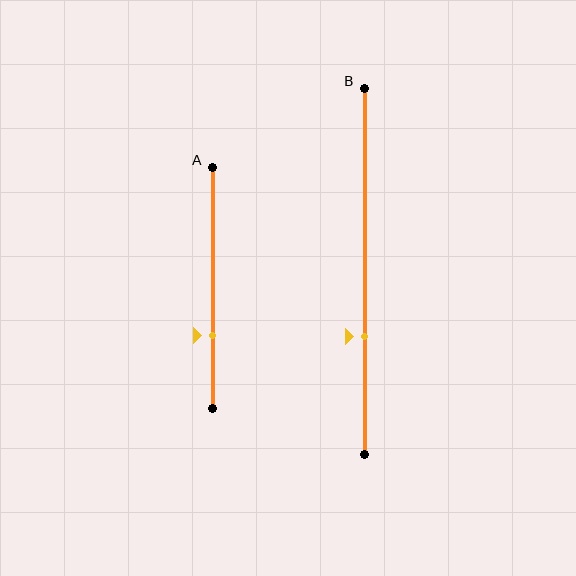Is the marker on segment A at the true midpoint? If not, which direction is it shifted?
No, the marker on segment A is shifted downward by about 20% of the segment length.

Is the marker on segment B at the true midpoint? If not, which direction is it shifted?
No, the marker on segment B is shifted downward by about 18% of the segment length.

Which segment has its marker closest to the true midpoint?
Segment B has its marker closest to the true midpoint.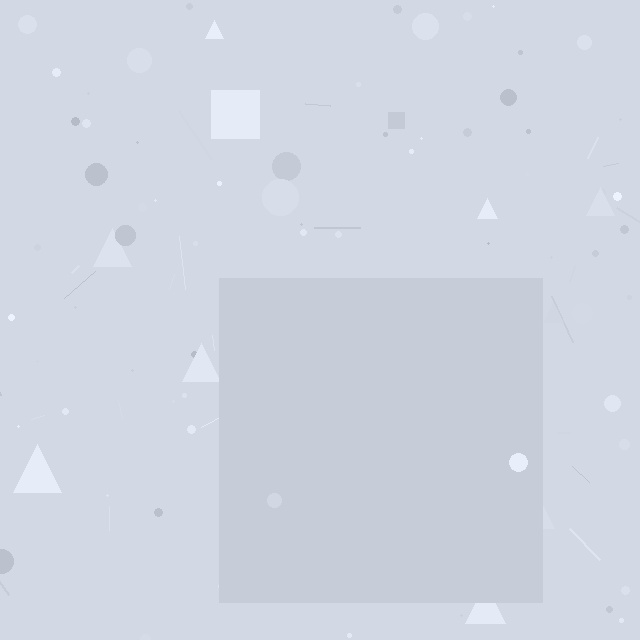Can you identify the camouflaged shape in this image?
The camouflaged shape is a square.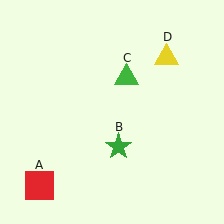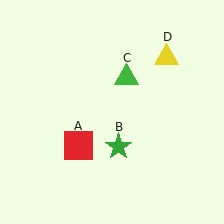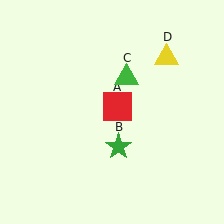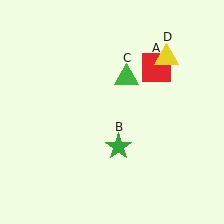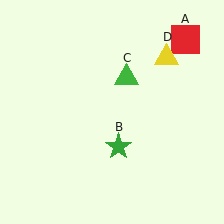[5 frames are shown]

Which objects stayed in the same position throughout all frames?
Green star (object B) and green triangle (object C) and yellow triangle (object D) remained stationary.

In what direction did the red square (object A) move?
The red square (object A) moved up and to the right.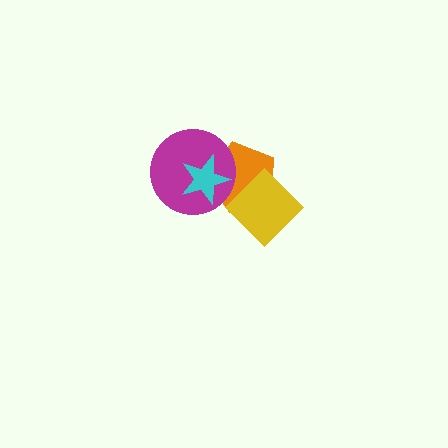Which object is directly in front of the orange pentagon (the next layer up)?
The magenta circle is directly in front of the orange pentagon.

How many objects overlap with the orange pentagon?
3 objects overlap with the orange pentagon.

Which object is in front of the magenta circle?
The cyan star is in front of the magenta circle.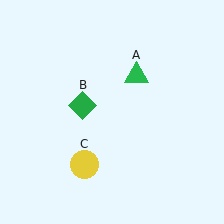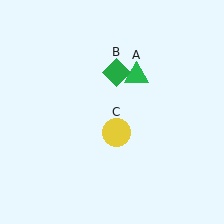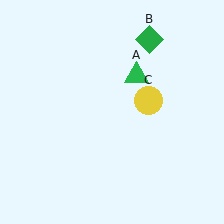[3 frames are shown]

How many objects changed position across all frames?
2 objects changed position: green diamond (object B), yellow circle (object C).